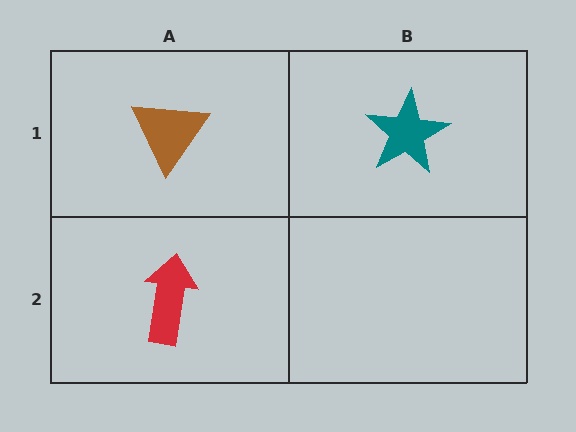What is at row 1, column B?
A teal star.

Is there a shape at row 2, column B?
No, that cell is empty.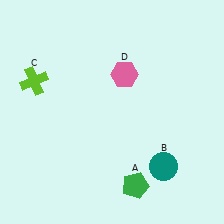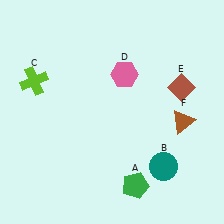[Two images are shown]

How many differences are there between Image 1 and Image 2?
There are 2 differences between the two images.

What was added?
A brown diamond (E), a brown triangle (F) were added in Image 2.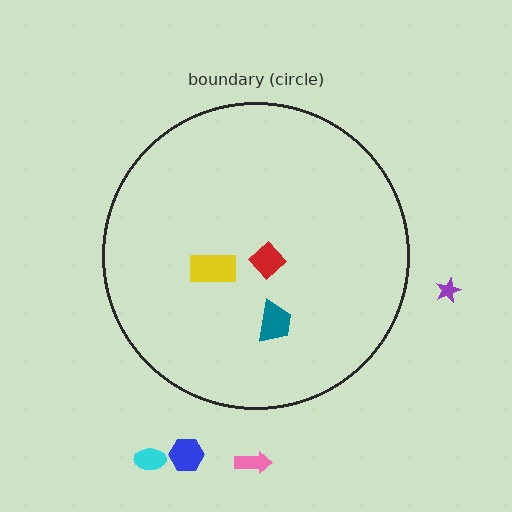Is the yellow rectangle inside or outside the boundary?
Inside.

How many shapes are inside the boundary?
3 inside, 4 outside.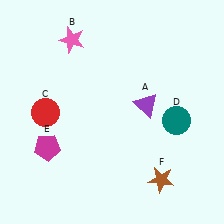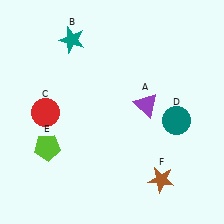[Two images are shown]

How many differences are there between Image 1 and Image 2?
There are 2 differences between the two images.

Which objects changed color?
B changed from pink to teal. E changed from magenta to lime.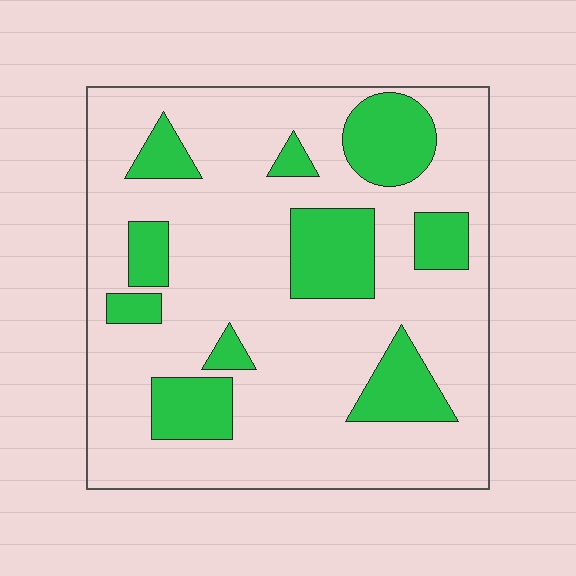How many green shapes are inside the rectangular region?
10.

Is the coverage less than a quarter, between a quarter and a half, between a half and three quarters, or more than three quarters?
Less than a quarter.